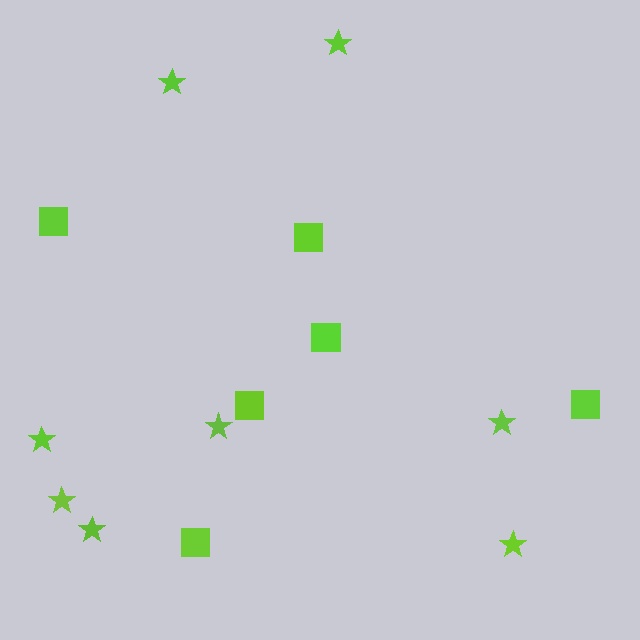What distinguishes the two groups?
There are 2 groups: one group of squares (6) and one group of stars (8).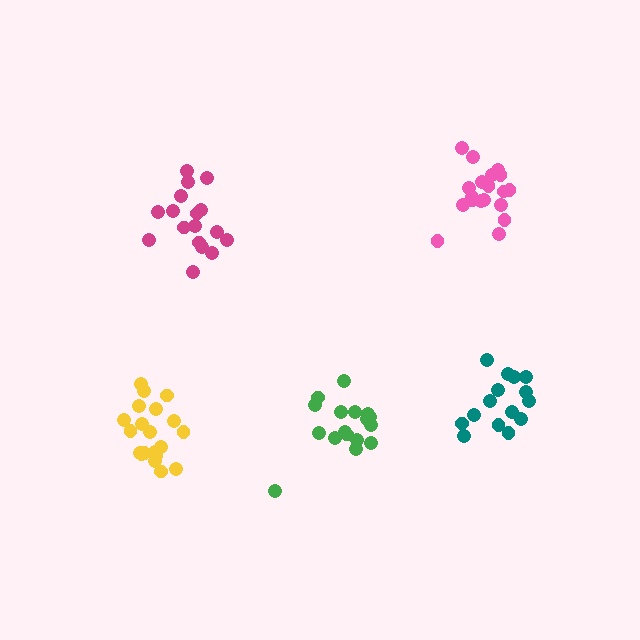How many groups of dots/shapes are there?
There are 5 groups.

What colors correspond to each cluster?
The clusters are colored: pink, green, magenta, teal, yellow.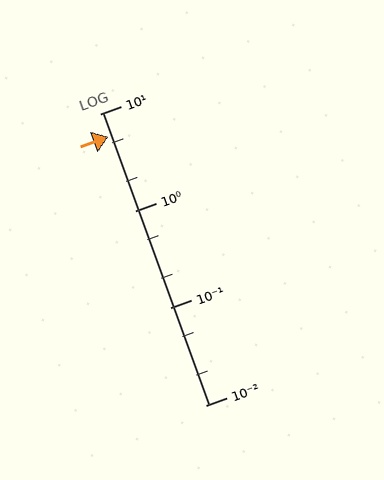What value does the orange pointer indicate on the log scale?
The pointer indicates approximately 5.8.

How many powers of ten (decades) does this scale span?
The scale spans 3 decades, from 0.01 to 10.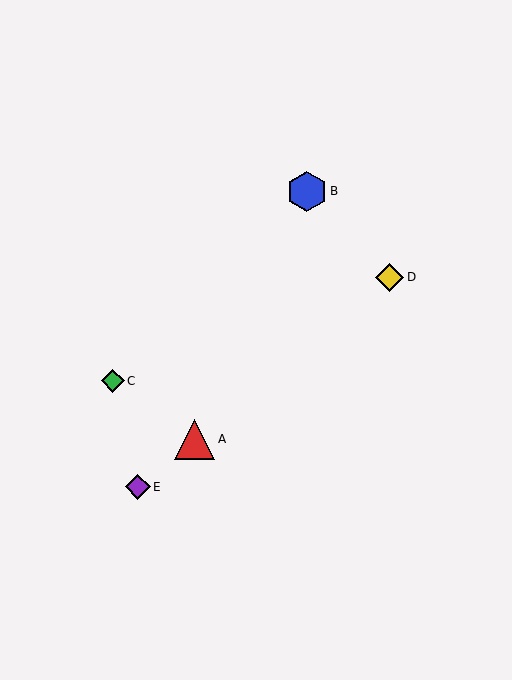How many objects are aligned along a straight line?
3 objects (A, D, E) are aligned along a straight line.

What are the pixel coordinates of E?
Object E is at (138, 487).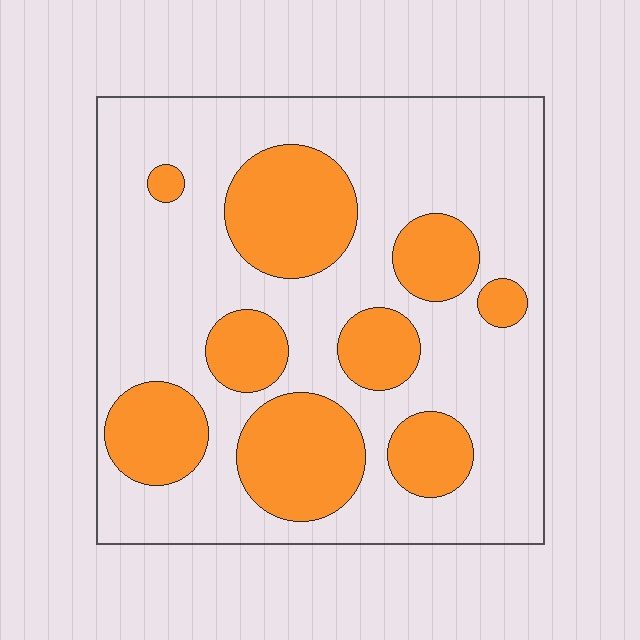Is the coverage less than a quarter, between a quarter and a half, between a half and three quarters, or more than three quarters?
Between a quarter and a half.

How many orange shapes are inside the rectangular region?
9.